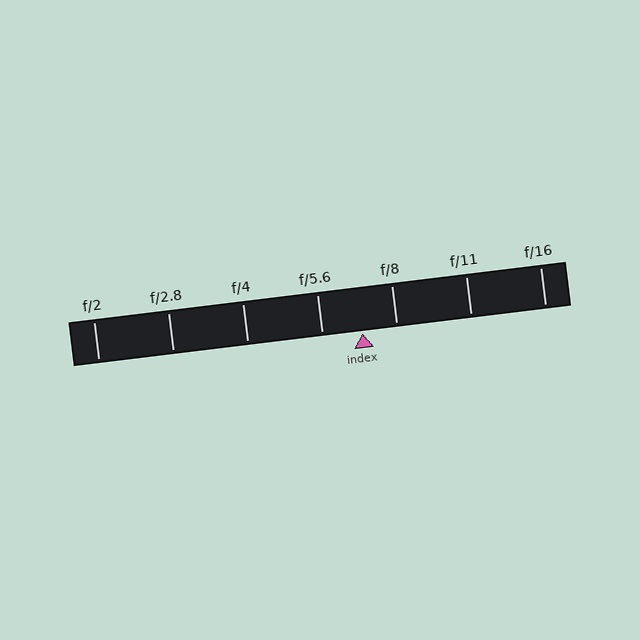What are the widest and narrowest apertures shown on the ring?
The widest aperture shown is f/2 and the narrowest is f/16.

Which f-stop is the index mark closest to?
The index mark is closest to f/8.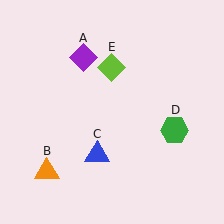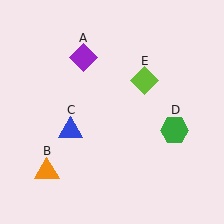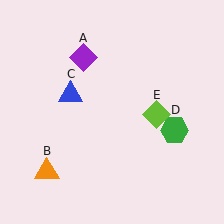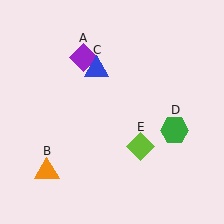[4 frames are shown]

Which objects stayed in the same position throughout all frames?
Purple diamond (object A) and orange triangle (object B) and green hexagon (object D) remained stationary.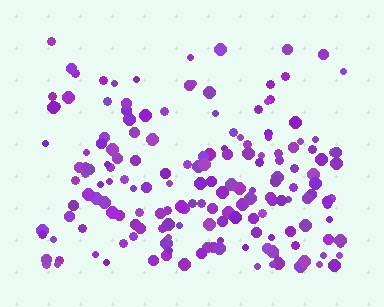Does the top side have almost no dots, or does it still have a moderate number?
Still a moderate number, just noticeably fewer than the bottom.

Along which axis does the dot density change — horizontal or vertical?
Vertical.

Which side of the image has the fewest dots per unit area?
The top.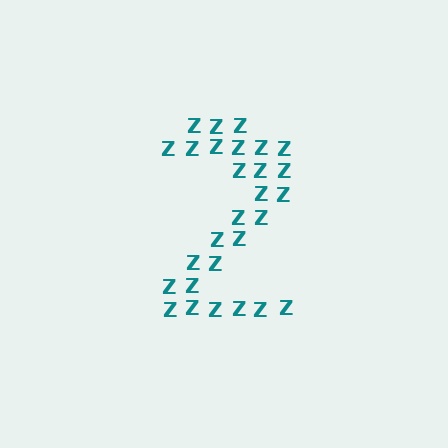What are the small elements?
The small elements are letter Z's.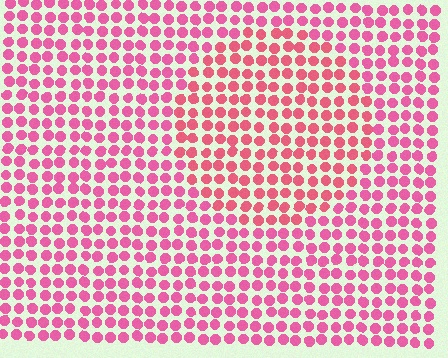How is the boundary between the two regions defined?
The boundary is defined purely by a slight shift in hue (about 18 degrees). Spacing, size, and orientation are identical on both sides.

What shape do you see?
I see a circle.